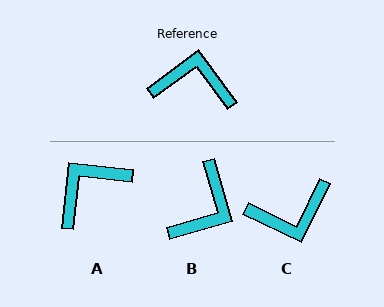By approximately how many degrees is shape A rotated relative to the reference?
Approximately 47 degrees counter-clockwise.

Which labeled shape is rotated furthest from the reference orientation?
C, about 153 degrees away.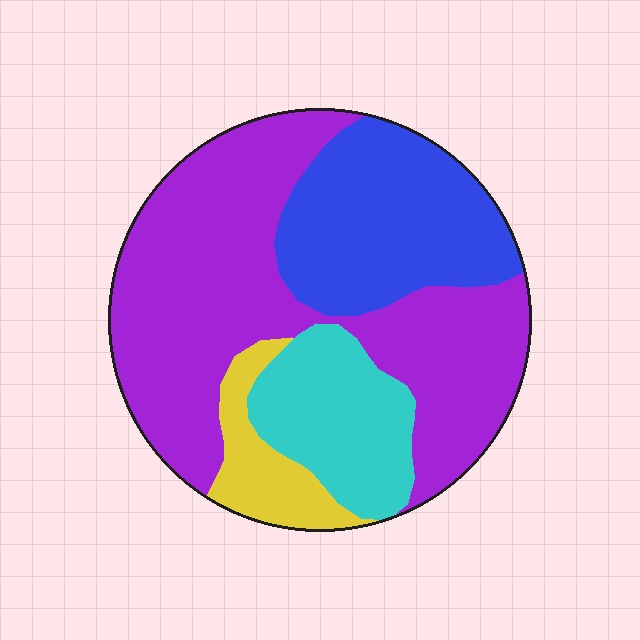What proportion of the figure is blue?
Blue covers about 25% of the figure.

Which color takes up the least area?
Yellow, at roughly 10%.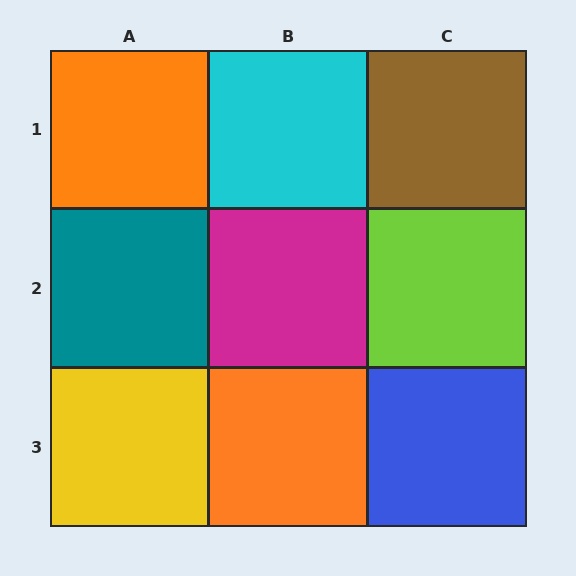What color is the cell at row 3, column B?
Orange.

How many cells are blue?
1 cell is blue.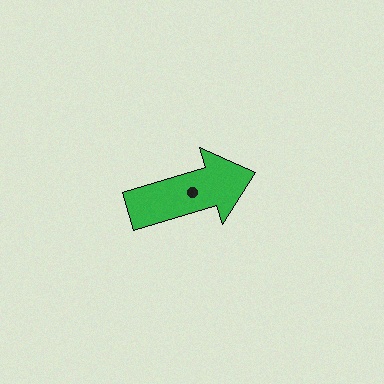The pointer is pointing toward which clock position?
Roughly 2 o'clock.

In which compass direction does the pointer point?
East.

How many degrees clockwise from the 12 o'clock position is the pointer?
Approximately 73 degrees.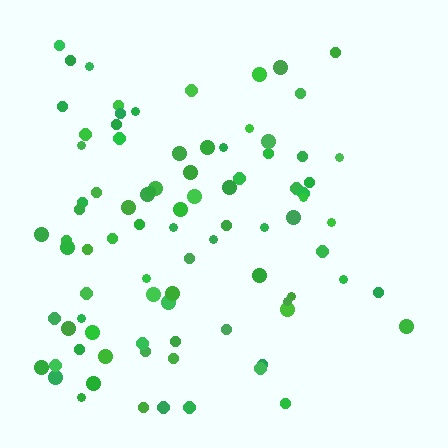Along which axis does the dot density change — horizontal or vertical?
Horizontal.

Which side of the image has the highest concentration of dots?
The left.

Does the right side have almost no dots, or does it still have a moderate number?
Still a moderate number, just noticeably fewer than the left.